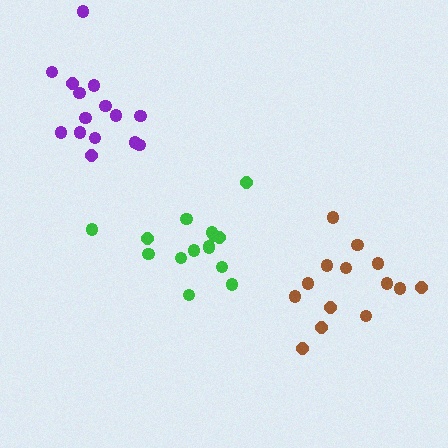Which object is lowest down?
The brown cluster is bottommost.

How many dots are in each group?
Group 1: 15 dots, Group 2: 14 dots, Group 3: 15 dots (44 total).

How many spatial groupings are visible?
There are 3 spatial groupings.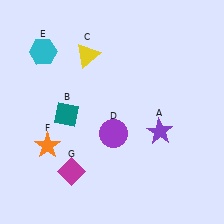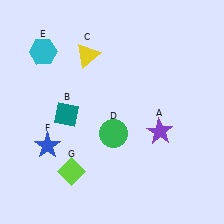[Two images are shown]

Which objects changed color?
D changed from purple to green. F changed from orange to blue. G changed from magenta to lime.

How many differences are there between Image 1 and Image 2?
There are 3 differences between the two images.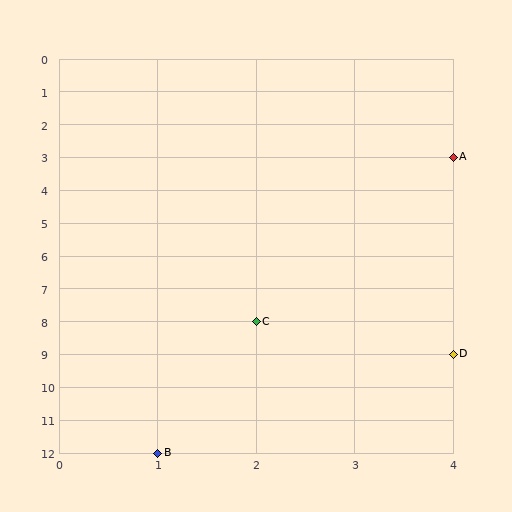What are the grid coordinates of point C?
Point C is at grid coordinates (2, 8).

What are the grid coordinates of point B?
Point B is at grid coordinates (1, 12).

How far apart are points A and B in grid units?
Points A and B are 3 columns and 9 rows apart (about 9.5 grid units diagonally).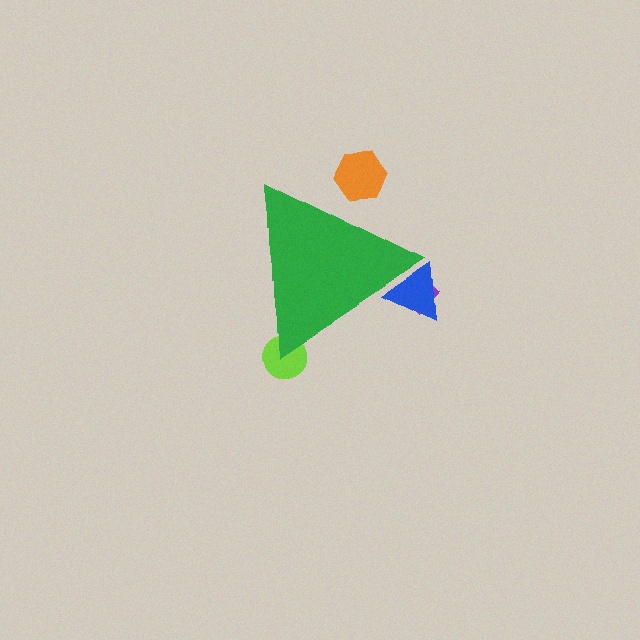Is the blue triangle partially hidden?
Yes, the blue triangle is partially hidden behind the green triangle.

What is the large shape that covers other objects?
A green triangle.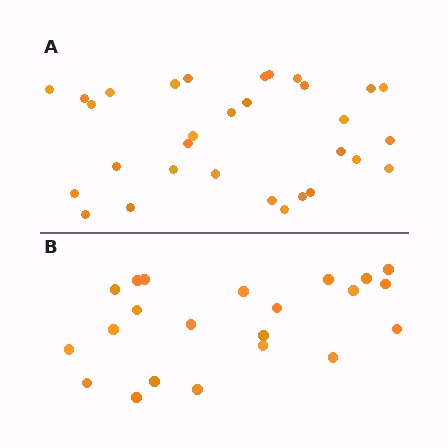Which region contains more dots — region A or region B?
Region A (the top region) has more dots.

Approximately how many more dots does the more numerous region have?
Region A has roughly 8 or so more dots than region B.